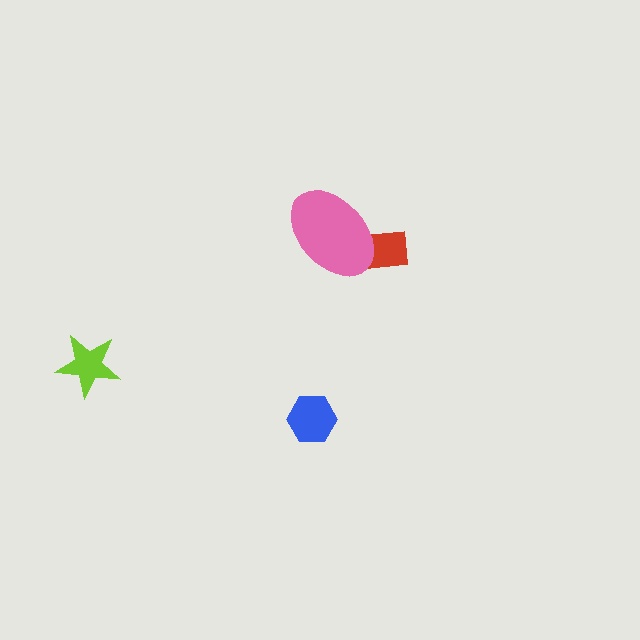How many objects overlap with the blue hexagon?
0 objects overlap with the blue hexagon.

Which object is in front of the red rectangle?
The pink ellipse is in front of the red rectangle.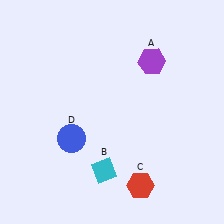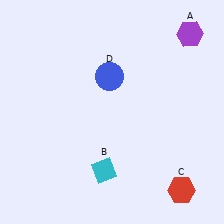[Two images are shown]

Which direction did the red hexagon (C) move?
The red hexagon (C) moved right.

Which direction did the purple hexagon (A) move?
The purple hexagon (A) moved right.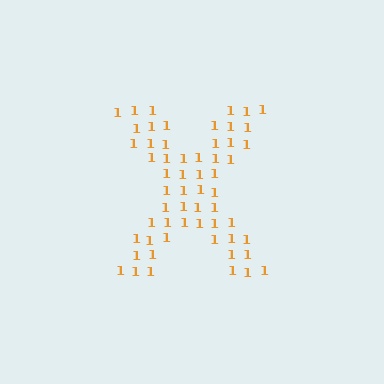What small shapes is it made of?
It is made of small digit 1's.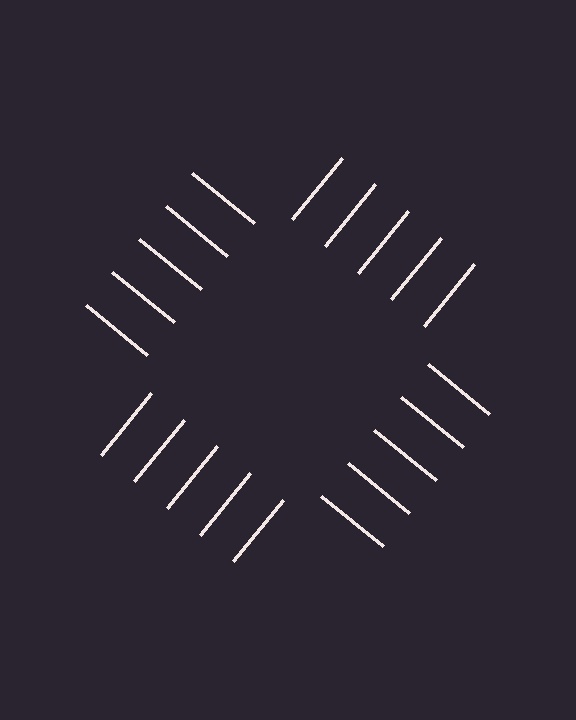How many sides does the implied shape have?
4 sides — the line-ends trace a square.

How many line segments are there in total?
20 — 5 along each of the 4 edges.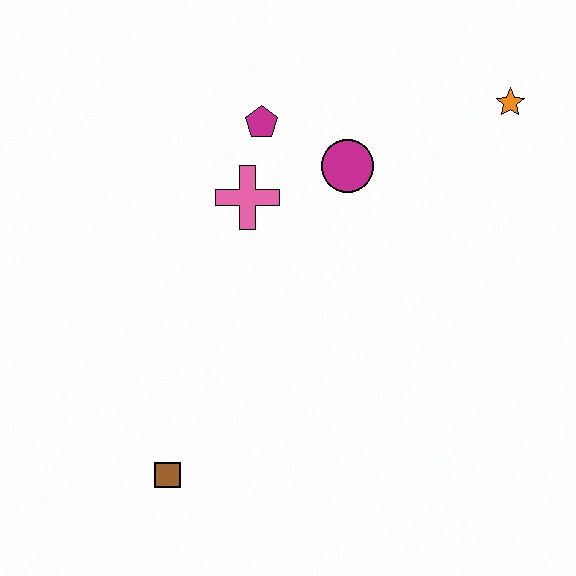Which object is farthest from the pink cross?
The brown square is farthest from the pink cross.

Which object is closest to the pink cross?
The magenta pentagon is closest to the pink cross.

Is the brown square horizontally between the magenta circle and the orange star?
No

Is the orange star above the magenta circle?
Yes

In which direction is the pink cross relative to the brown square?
The pink cross is above the brown square.